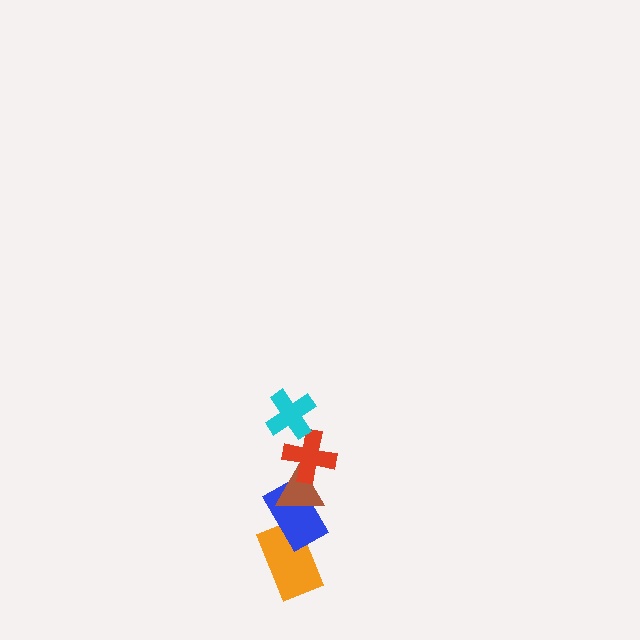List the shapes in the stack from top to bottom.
From top to bottom: the cyan cross, the red cross, the brown triangle, the blue rectangle, the orange rectangle.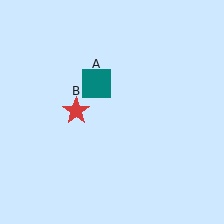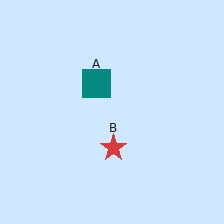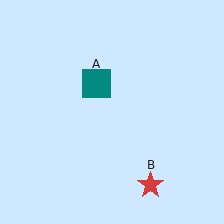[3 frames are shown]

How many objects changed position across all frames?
1 object changed position: red star (object B).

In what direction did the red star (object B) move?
The red star (object B) moved down and to the right.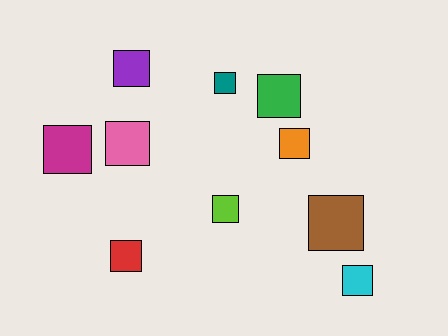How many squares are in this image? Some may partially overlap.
There are 10 squares.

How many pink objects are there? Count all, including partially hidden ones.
There is 1 pink object.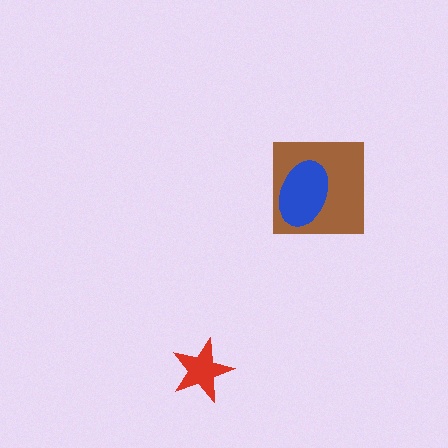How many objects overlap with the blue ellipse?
1 object overlaps with the blue ellipse.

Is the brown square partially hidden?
Yes, it is partially covered by another shape.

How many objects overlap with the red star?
0 objects overlap with the red star.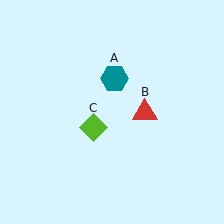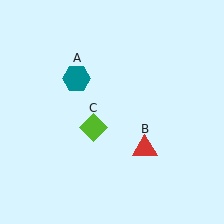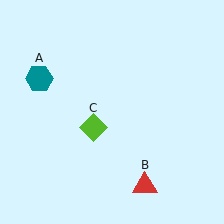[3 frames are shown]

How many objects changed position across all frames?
2 objects changed position: teal hexagon (object A), red triangle (object B).